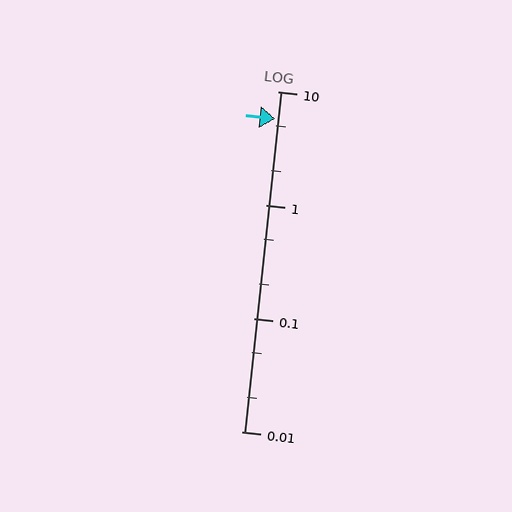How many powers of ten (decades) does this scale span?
The scale spans 3 decades, from 0.01 to 10.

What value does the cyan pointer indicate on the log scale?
The pointer indicates approximately 5.7.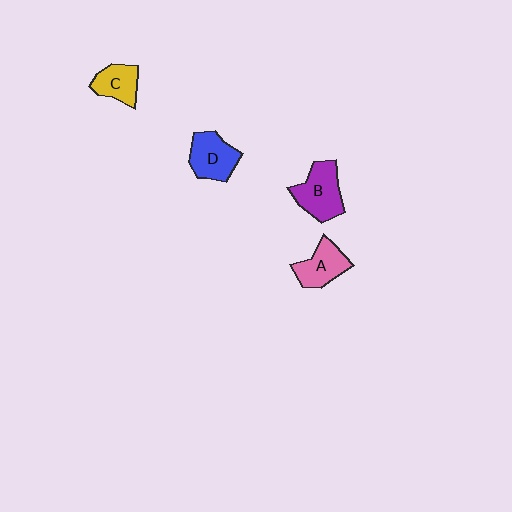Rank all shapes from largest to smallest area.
From largest to smallest: B (purple), D (blue), A (pink), C (yellow).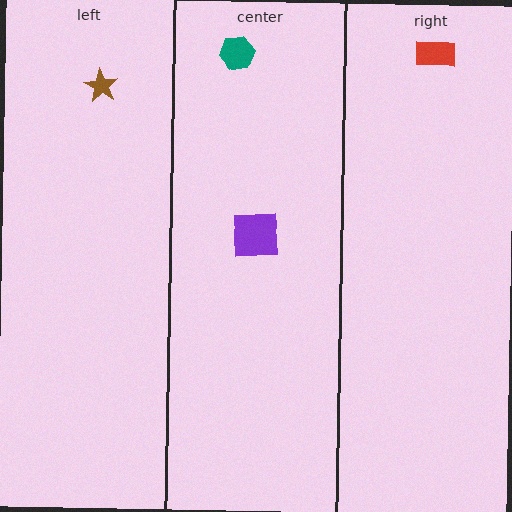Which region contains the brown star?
The left region.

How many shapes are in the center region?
2.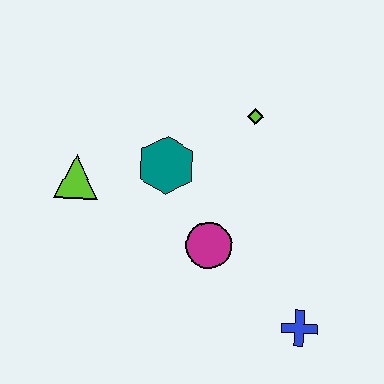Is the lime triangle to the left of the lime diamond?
Yes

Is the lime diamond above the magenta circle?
Yes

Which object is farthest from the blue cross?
The lime triangle is farthest from the blue cross.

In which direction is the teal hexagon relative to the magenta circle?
The teal hexagon is above the magenta circle.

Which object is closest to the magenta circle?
The teal hexagon is closest to the magenta circle.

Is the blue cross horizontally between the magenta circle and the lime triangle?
No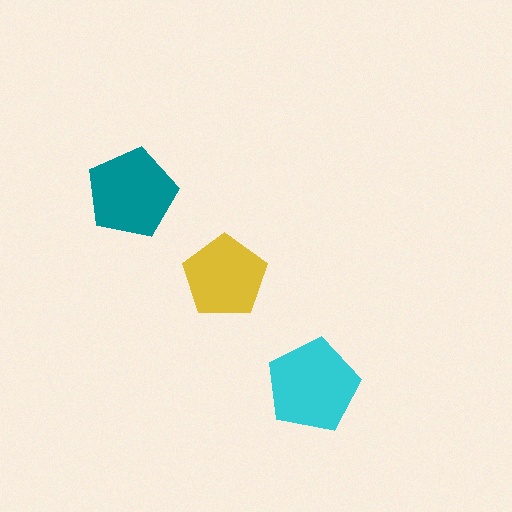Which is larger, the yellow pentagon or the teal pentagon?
The teal one.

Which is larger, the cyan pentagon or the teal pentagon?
The cyan one.